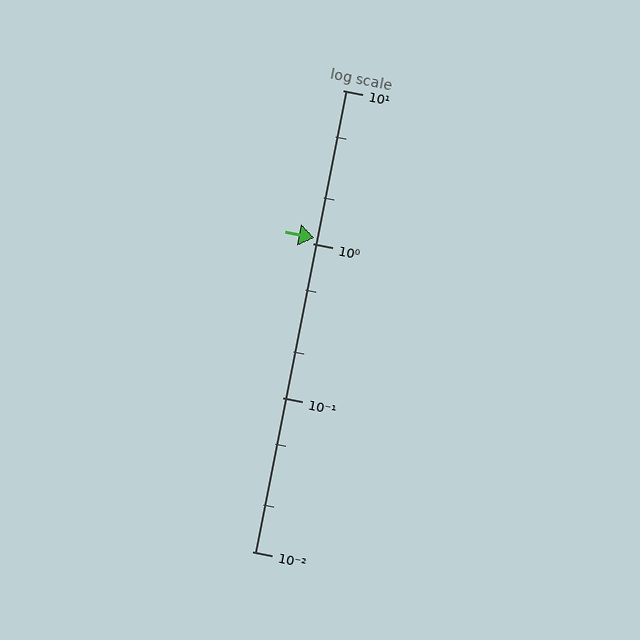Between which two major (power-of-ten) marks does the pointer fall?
The pointer is between 1 and 10.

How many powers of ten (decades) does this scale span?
The scale spans 3 decades, from 0.01 to 10.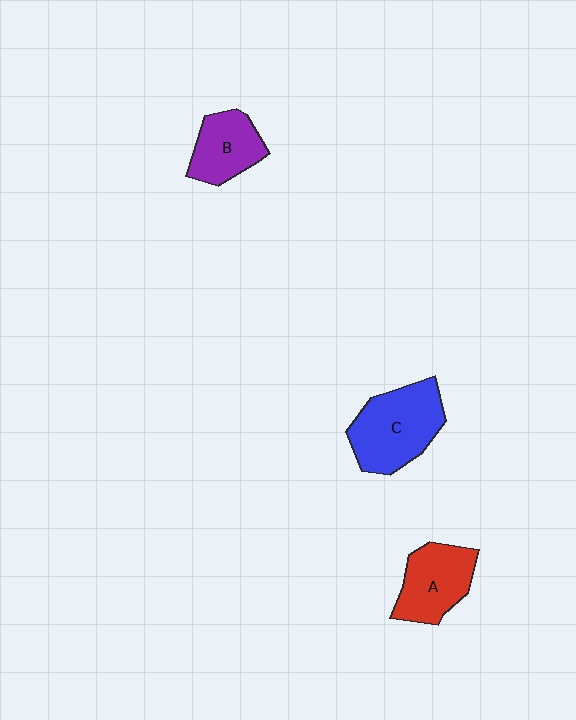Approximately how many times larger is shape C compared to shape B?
Approximately 1.5 times.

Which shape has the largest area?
Shape C (blue).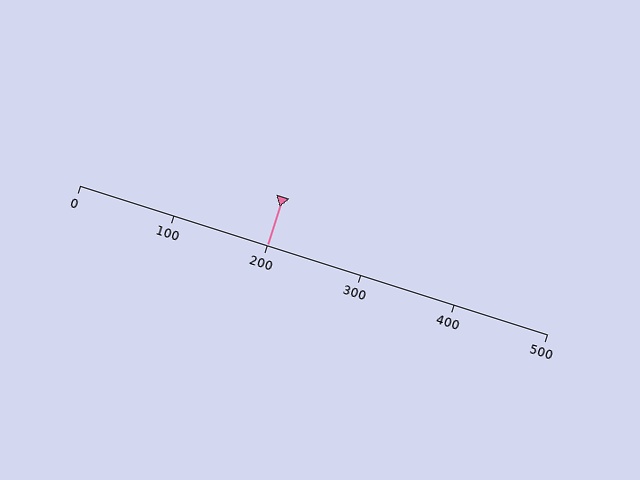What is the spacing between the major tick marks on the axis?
The major ticks are spaced 100 apart.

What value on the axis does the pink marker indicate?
The marker indicates approximately 200.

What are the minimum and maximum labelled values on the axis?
The axis runs from 0 to 500.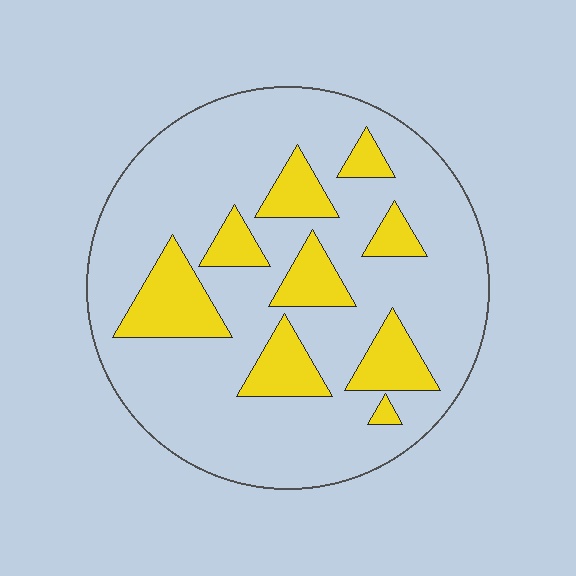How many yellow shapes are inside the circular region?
9.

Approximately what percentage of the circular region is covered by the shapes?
Approximately 20%.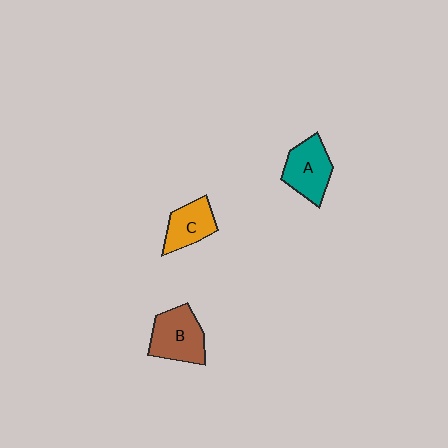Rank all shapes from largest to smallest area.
From largest to smallest: B (brown), A (teal), C (orange).